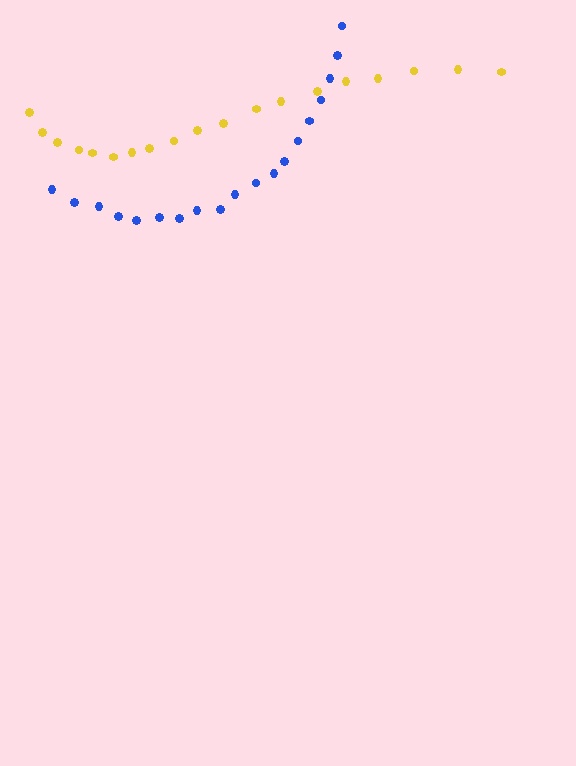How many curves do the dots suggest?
There are 2 distinct paths.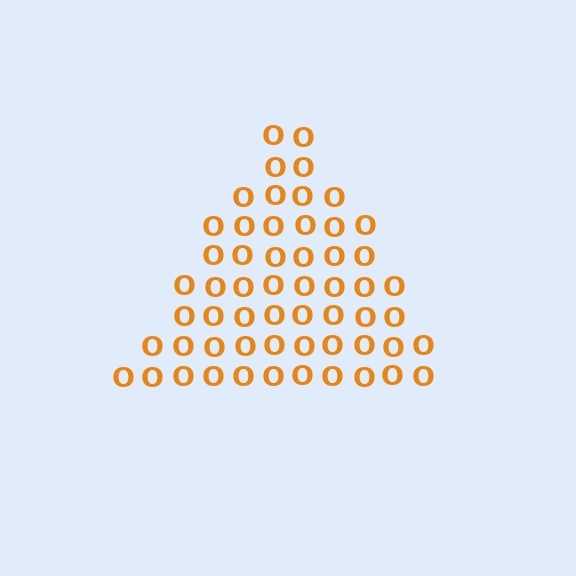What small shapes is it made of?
It is made of small letter O's.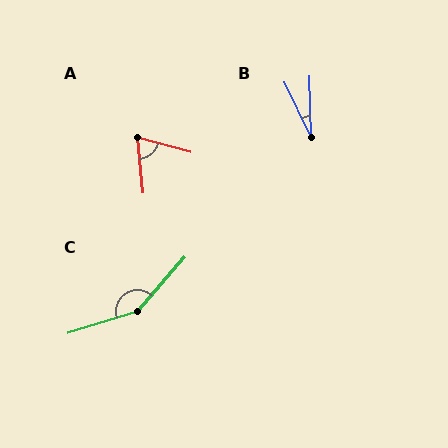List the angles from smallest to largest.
B (23°), A (69°), C (148°).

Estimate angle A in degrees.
Approximately 69 degrees.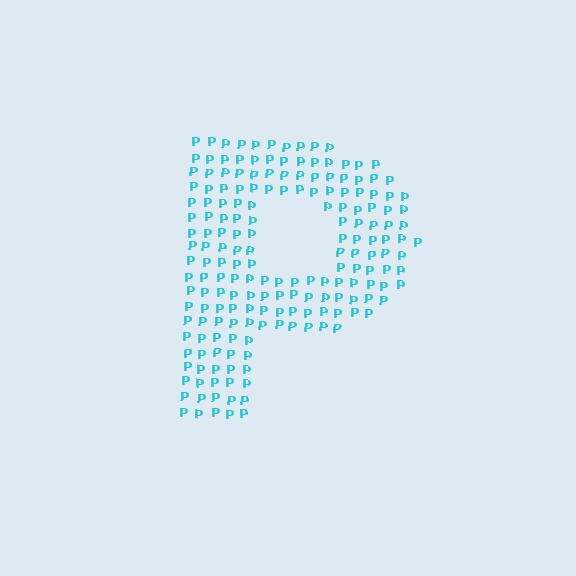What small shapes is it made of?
It is made of small letter P's.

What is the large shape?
The large shape is the letter P.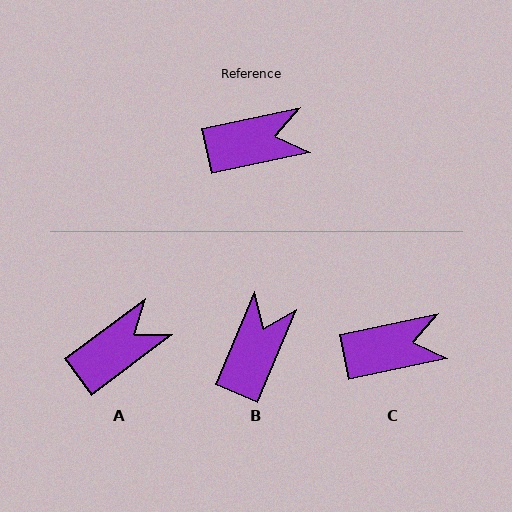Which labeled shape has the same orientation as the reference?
C.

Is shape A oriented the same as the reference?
No, it is off by about 25 degrees.